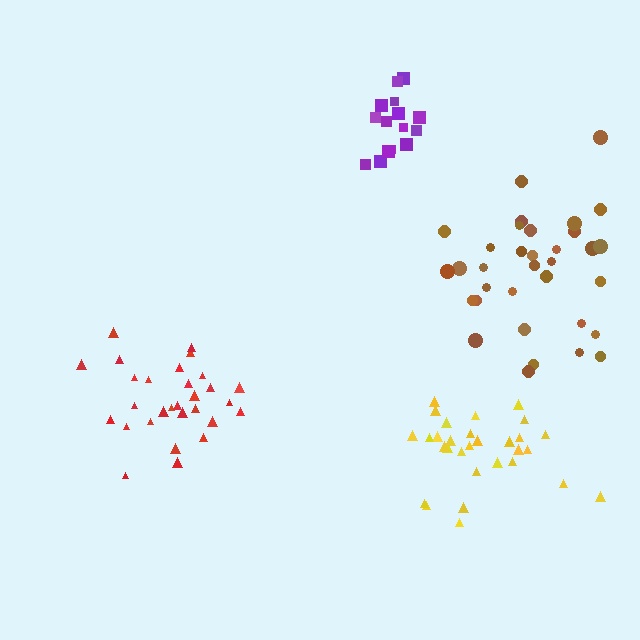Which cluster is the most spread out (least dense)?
Brown.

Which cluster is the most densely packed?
Yellow.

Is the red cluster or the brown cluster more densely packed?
Red.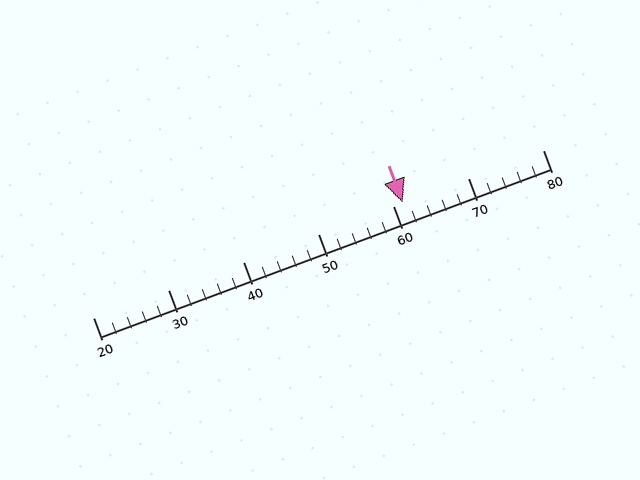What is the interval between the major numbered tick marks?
The major tick marks are spaced 10 units apart.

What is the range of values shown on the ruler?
The ruler shows values from 20 to 80.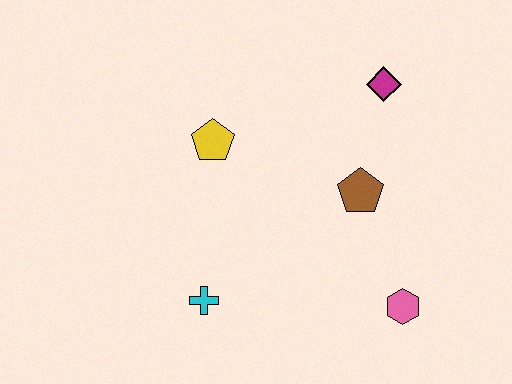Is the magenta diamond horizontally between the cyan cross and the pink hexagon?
Yes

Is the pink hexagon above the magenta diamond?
No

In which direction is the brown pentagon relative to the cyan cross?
The brown pentagon is to the right of the cyan cross.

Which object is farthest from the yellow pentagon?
The pink hexagon is farthest from the yellow pentagon.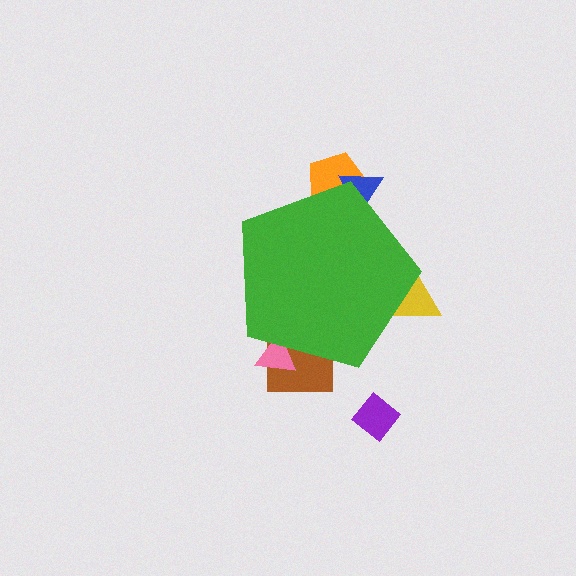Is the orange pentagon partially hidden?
Yes, the orange pentagon is partially hidden behind the green pentagon.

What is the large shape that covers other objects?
A green pentagon.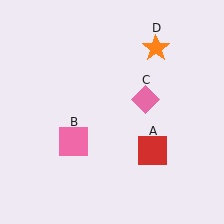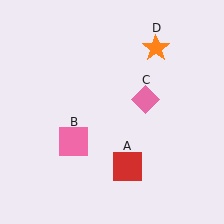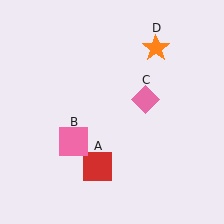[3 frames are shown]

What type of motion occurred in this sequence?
The red square (object A) rotated clockwise around the center of the scene.